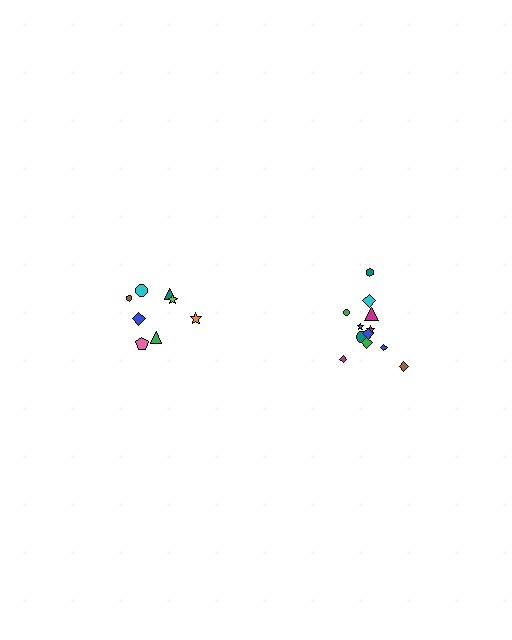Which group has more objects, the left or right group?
The right group.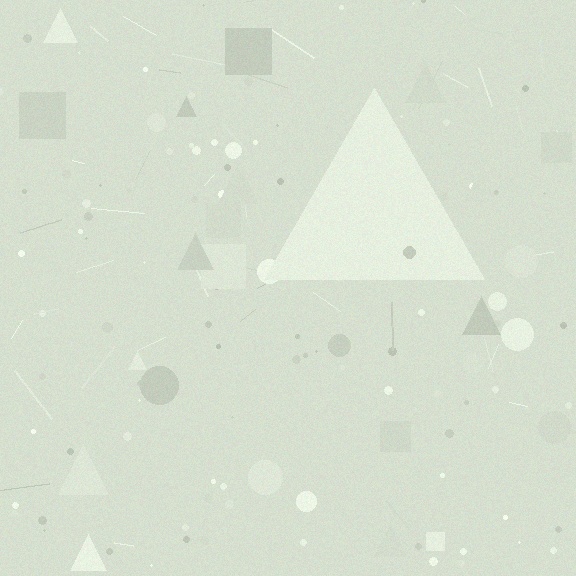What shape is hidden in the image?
A triangle is hidden in the image.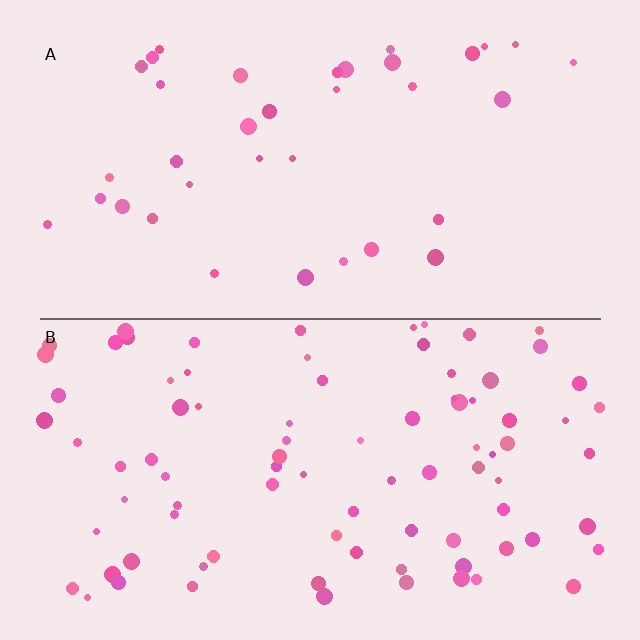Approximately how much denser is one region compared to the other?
Approximately 2.4× — region B over region A.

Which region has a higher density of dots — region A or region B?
B (the bottom).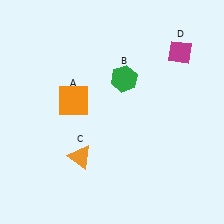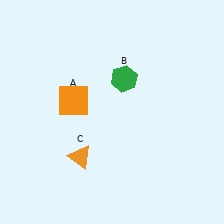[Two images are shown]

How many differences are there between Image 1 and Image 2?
There is 1 difference between the two images.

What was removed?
The magenta diamond (D) was removed in Image 2.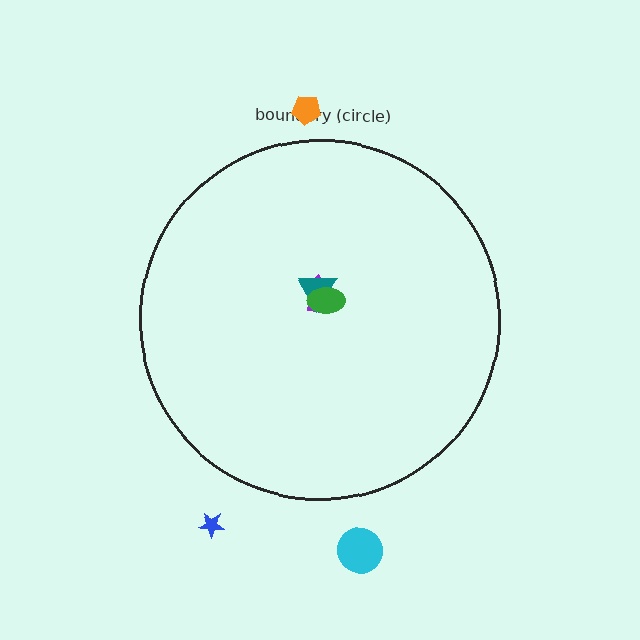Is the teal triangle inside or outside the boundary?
Inside.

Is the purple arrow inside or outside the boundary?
Inside.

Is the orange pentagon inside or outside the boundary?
Outside.